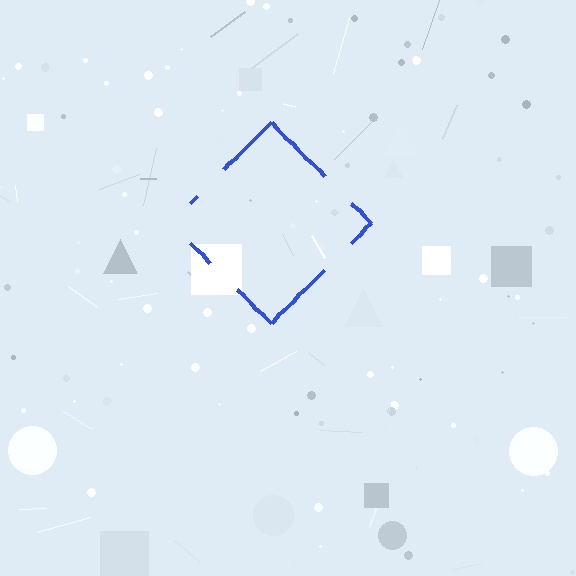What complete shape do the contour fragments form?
The contour fragments form a diamond.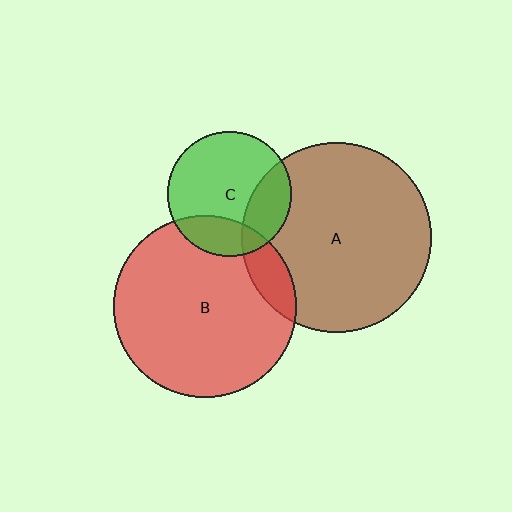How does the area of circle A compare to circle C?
Approximately 2.3 times.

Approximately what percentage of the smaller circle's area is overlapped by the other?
Approximately 20%.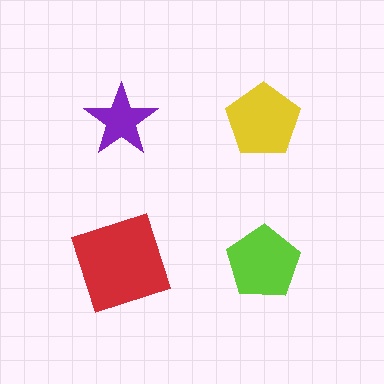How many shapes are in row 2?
2 shapes.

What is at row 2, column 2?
A lime pentagon.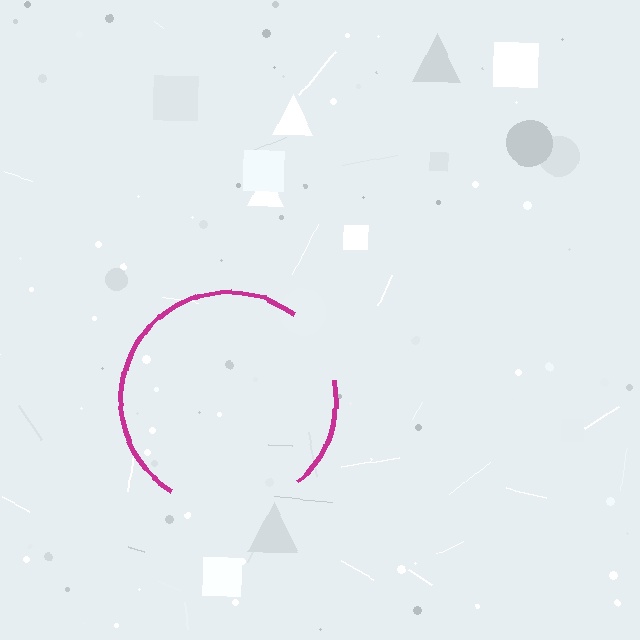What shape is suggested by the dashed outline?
The dashed outline suggests a circle.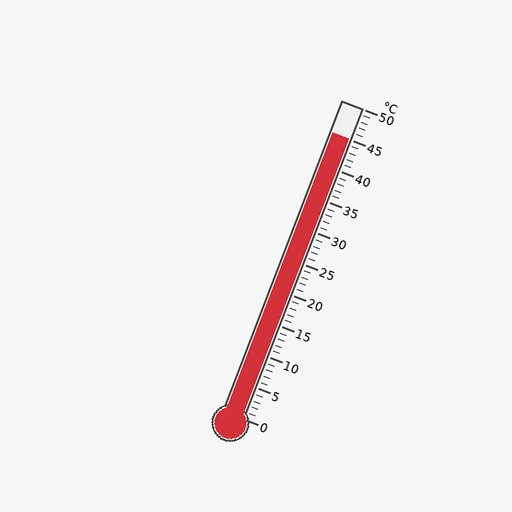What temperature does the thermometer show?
The thermometer shows approximately 45°C.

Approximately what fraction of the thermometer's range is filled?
The thermometer is filled to approximately 90% of its range.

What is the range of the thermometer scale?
The thermometer scale ranges from 0°C to 50°C.